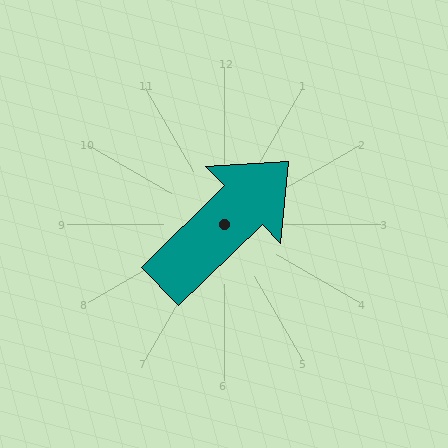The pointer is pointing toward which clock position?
Roughly 2 o'clock.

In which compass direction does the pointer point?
Northeast.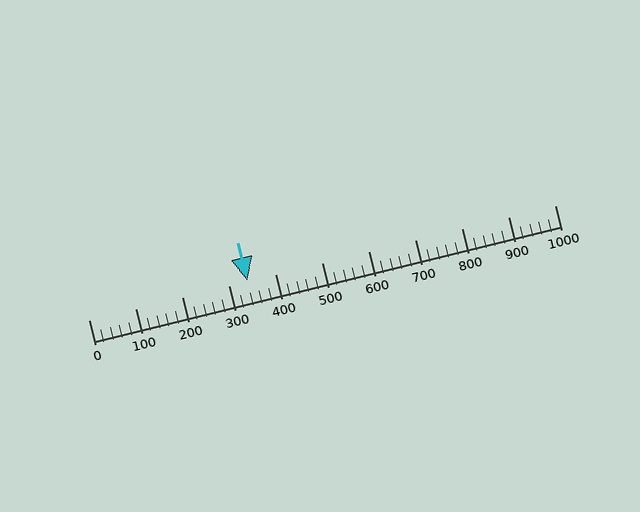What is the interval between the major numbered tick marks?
The major tick marks are spaced 100 units apart.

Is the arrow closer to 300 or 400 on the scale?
The arrow is closer to 300.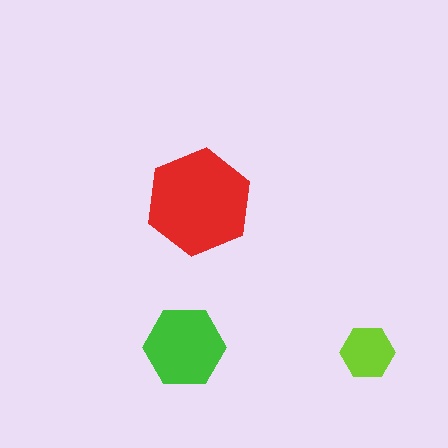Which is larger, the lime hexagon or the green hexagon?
The green one.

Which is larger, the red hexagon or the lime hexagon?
The red one.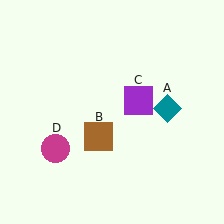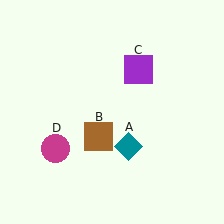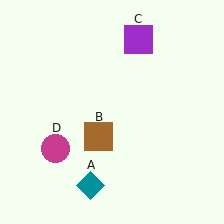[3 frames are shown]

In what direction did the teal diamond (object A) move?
The teal diamond (object A) moved down and to the left.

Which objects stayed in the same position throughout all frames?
Brown square (object B) and magenta circle (object D) remained stationary.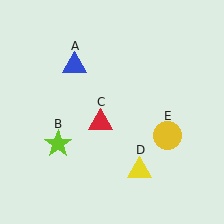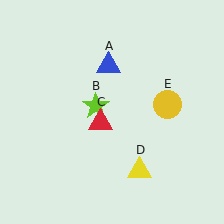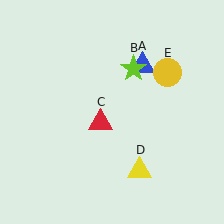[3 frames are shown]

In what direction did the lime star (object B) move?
The lime star (object B) moved up and to the right.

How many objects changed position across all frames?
3 objects changed position: blue triangle (object A), lime star (object B), yellow circle (object E).